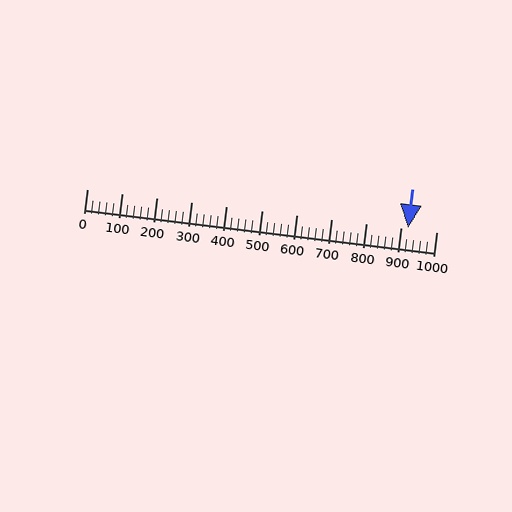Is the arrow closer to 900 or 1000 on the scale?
The arrow is closer to 900.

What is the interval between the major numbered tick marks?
The major tick marks are spaced 100 units apart.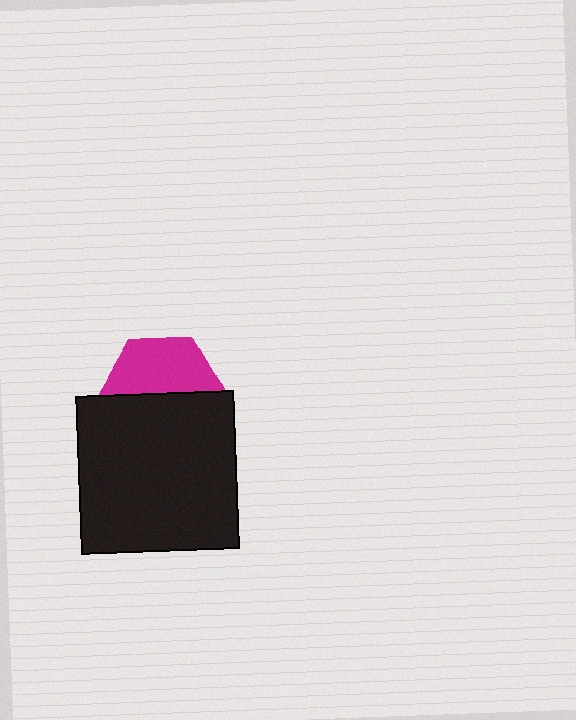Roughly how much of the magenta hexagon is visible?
About half of it is visible (roughly 49%).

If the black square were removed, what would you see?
You would see the complete magenta hexagon.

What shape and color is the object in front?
The object in front is a black square.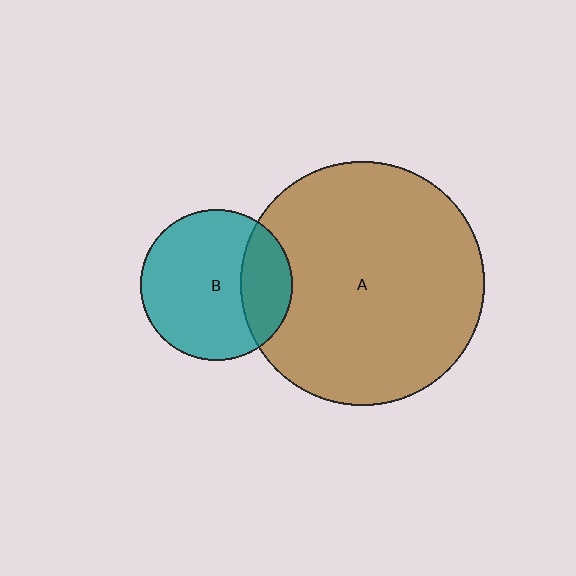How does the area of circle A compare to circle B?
Approximately 2.6 times.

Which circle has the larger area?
Circle A (brown).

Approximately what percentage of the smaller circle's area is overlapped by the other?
Approximately 25%.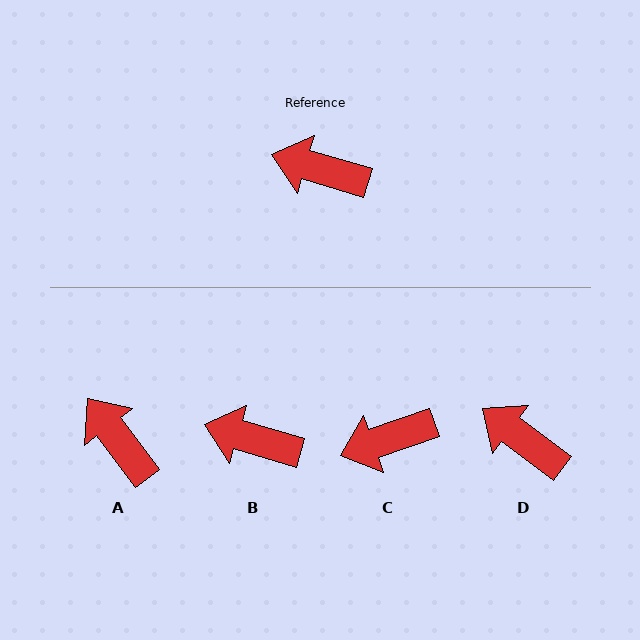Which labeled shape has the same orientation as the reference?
B.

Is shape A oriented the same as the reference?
No, it is off by about 36 degrees.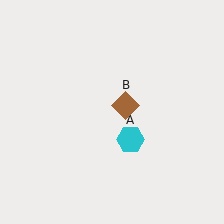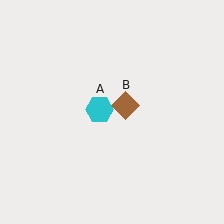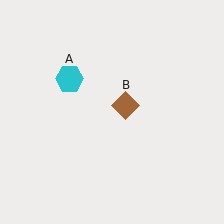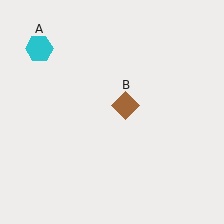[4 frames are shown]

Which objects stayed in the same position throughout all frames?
Brown diamond (object B) remained stationary.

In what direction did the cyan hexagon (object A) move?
The cyan hexagon (object A) moved up and to the left.